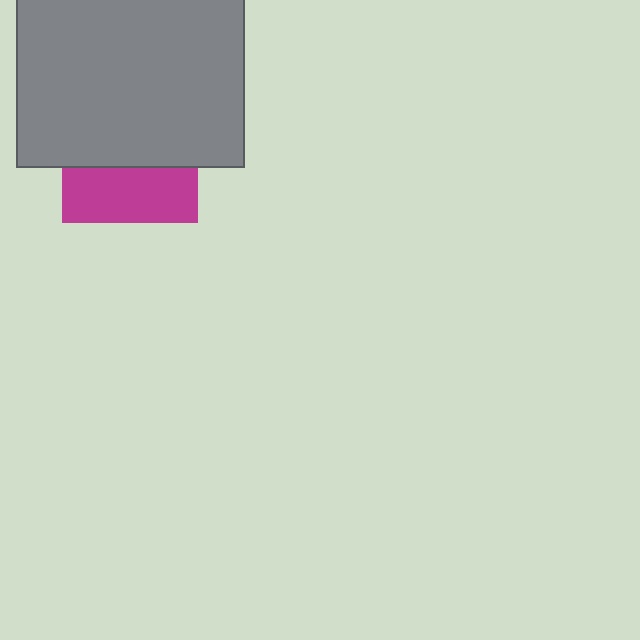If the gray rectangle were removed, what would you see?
You would see the complete magenta square.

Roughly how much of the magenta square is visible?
A small part of it is visible (roughly 41%).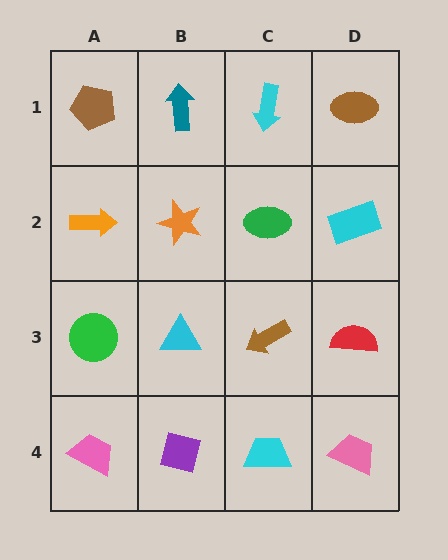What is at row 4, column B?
A purple square.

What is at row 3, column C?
A brown arrow.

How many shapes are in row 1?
4 shapes.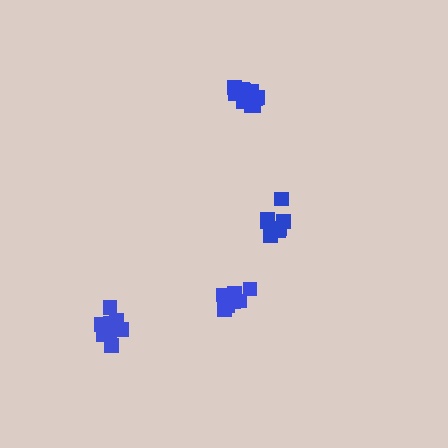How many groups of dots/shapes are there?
There are 4 groups.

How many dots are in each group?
Group 1: 11 dots, Group 2: 7 dots, Group 3: 8 dots, Group 4: 9 dots (35 total).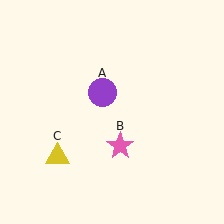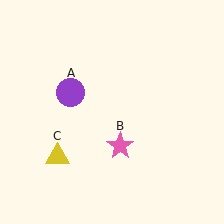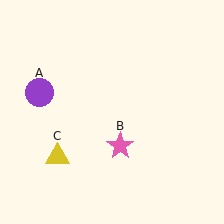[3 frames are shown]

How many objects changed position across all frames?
1 object changed position: purple circle (object A).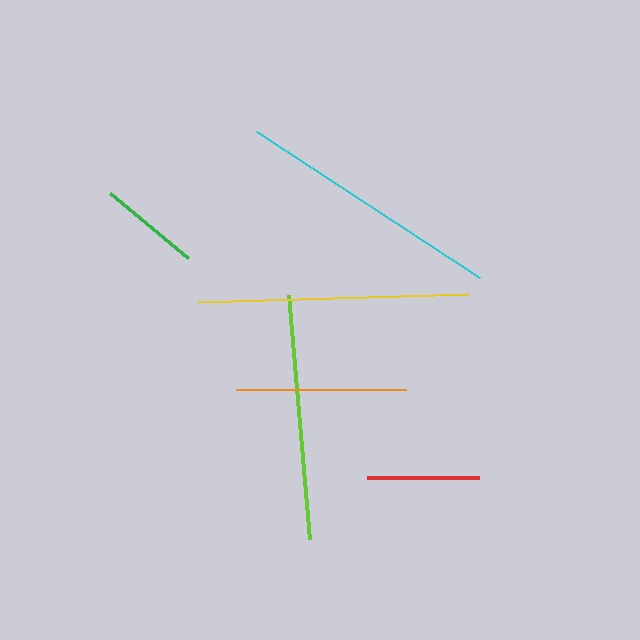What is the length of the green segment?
The green segment is approximately 101 pixels long.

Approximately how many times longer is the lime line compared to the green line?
The lime line is approximately 2.4 times the length of the green line.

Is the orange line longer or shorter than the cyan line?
The cyan line is longer than the orange line.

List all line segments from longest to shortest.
From longest to shortest: yellow, cyan, lime, orange, red, green.